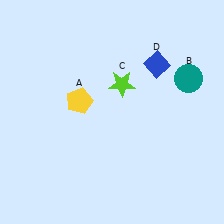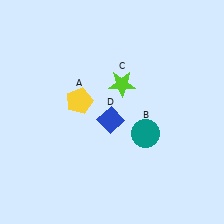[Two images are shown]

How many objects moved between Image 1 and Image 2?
2 objects moved between the two images.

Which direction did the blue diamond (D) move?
The blue diamond (D) moved down.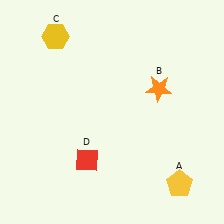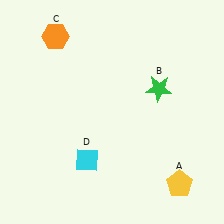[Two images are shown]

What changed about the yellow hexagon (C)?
In Image 1, C is yellow. In Image 2, it changed to orange.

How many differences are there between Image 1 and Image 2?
There are 3 differences between the two images.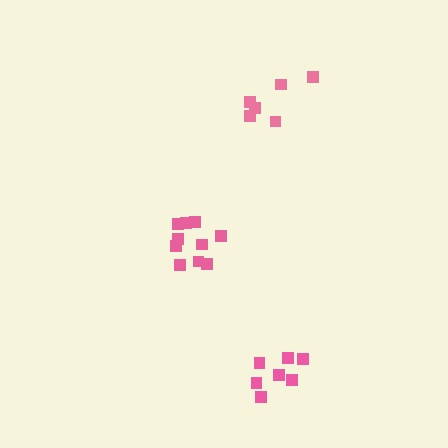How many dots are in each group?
Group 1: 6 dots, Group 2: 7 dots, Group 3: 10 dots (23 total).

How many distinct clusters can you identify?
There are 3 distinct clusters.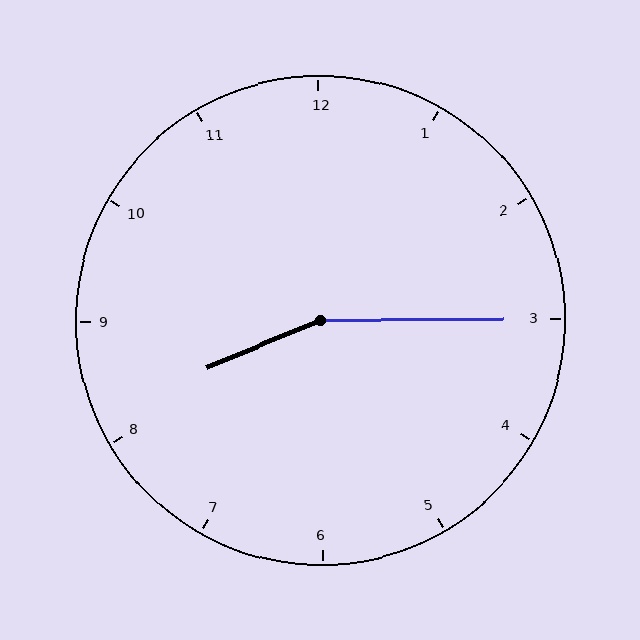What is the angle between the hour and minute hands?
Approximately 158 degrees.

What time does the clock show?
8:15.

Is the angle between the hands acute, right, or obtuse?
It is obtuse.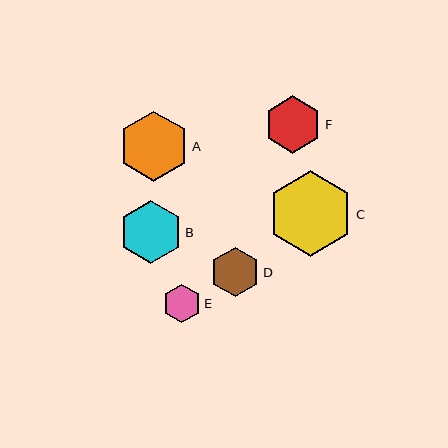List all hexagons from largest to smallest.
From largest to smallest: C, A, B, F, D, E.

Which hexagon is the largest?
Hexagon C is the largest with a size of approximately 86 pixels.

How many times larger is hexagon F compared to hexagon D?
Hexagon F is approximately 1.2 times the size of hexagon D.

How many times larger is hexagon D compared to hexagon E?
Hexagon D is approximately 1.3 times the size of hexagon E.